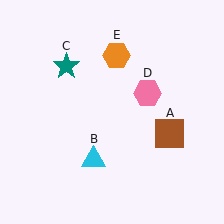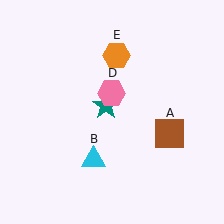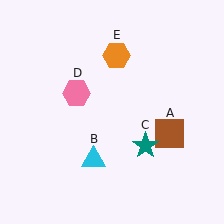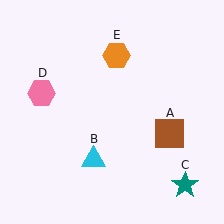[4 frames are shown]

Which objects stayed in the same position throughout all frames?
Brown square (object A) and cyan triangle (object B) and orange hexagon (object E) remained stationary.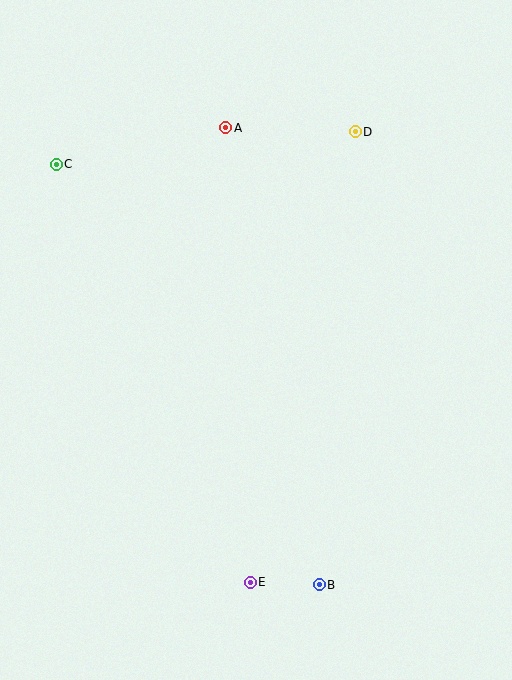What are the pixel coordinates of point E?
Point E is at (250, 582).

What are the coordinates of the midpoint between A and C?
The midpoint between A and C is at (141, 146).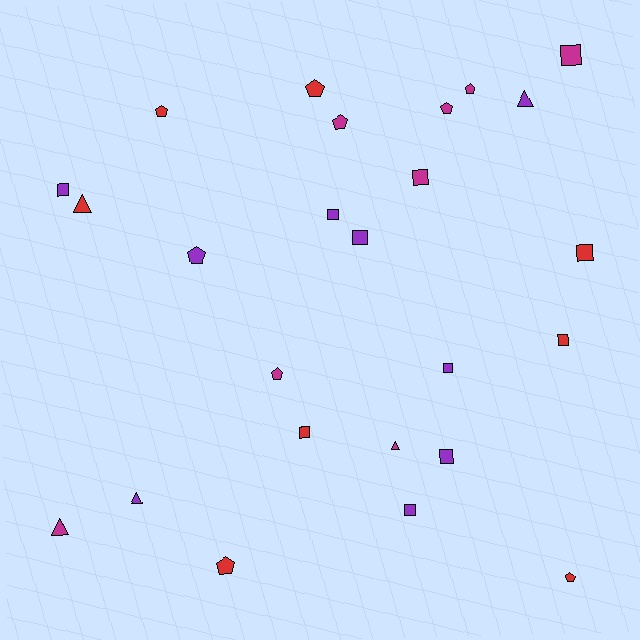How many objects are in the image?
There are 25 objects.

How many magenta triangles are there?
There are 2 magenta triangles.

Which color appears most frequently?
Purple, with 9 objects.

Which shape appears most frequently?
Square, with 11 objects.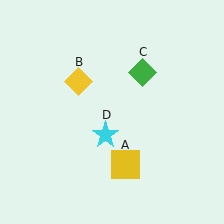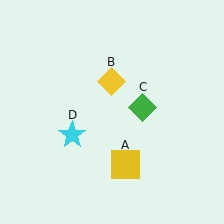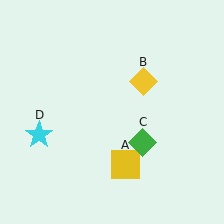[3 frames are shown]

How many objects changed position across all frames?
3 objects changed position: yellow diamond (object B), green diamond (object C), cyan star (object D).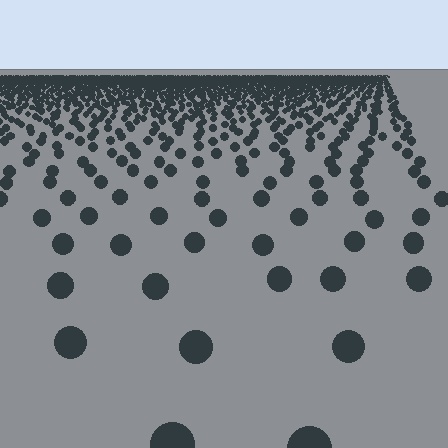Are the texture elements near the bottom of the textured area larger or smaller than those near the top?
Larger. Near the bottom, elements are closer to the viewer and appear at a bigger on-screen size.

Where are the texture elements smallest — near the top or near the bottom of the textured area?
Near the top.